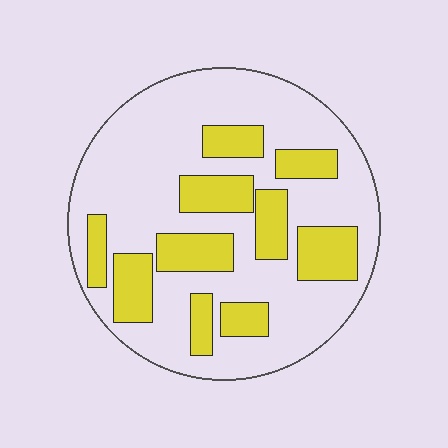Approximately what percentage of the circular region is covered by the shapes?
Approximately 30%.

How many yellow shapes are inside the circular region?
10.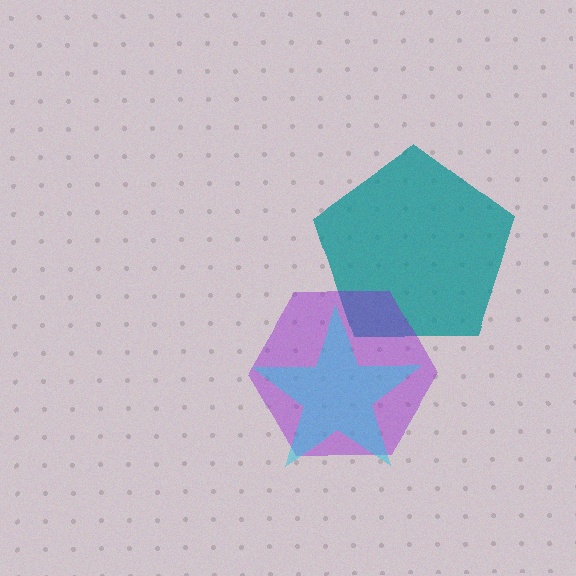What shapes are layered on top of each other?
The layered shapes are: a teal pentagon, a purple hexagon, a cyan star.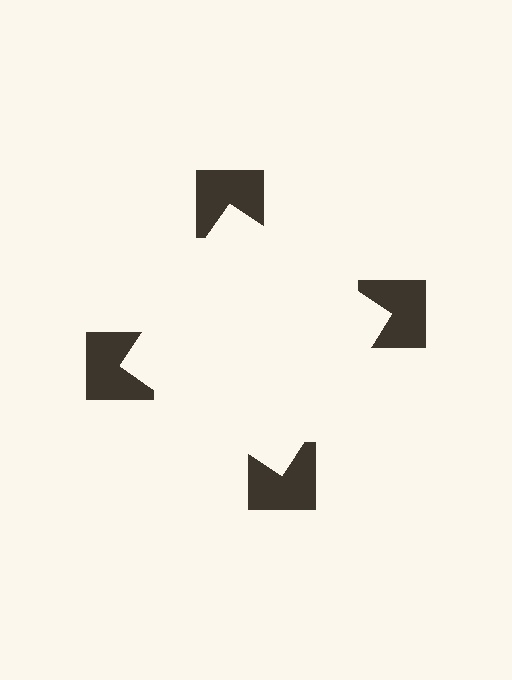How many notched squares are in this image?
There are 4 — one at each vertex of the illusory square.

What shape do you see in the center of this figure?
An illusory square — its edges are inferred from the aligned wedge cuts in the notched squares, not physically drawn.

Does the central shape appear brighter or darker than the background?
It typically appears slightly brighter than the background, even though no actual brightness change is drawn.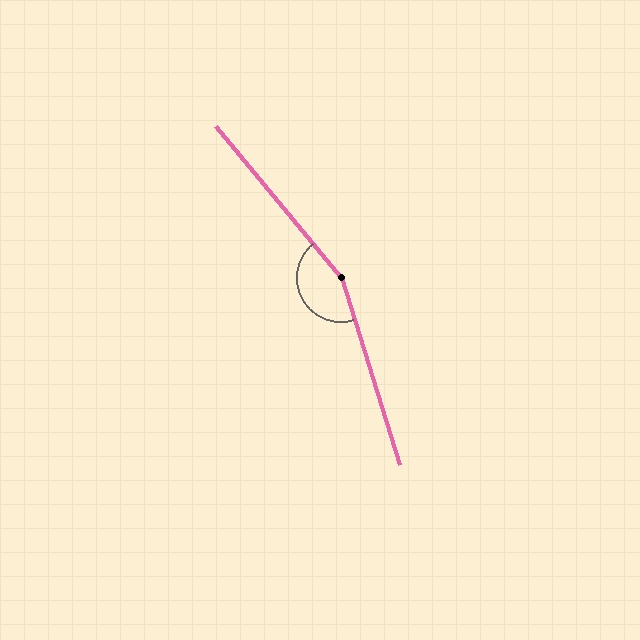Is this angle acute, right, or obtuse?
It is obtuse.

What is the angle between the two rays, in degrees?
Approximately 158 degrees.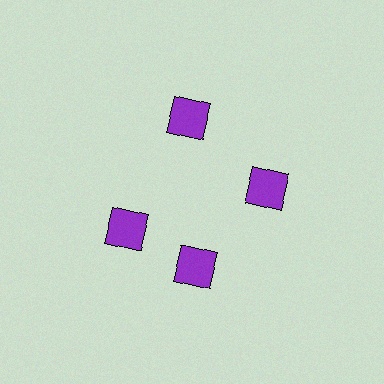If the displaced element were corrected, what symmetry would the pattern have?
It would have 4-fold rotational symmetry — the pattern would map onto itself every 90 degrees.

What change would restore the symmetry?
The symmetry would be restored by rotating it back into even spacing with its neighbors so that all 4 squares sit at equal angles and equal distance from the center.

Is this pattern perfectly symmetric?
No. The 4 purple squares are arranged in a ring, but one element near the 9 o'clock position is rotated out of alignment along the ring, breaking the 4-fold rotational symmetry.